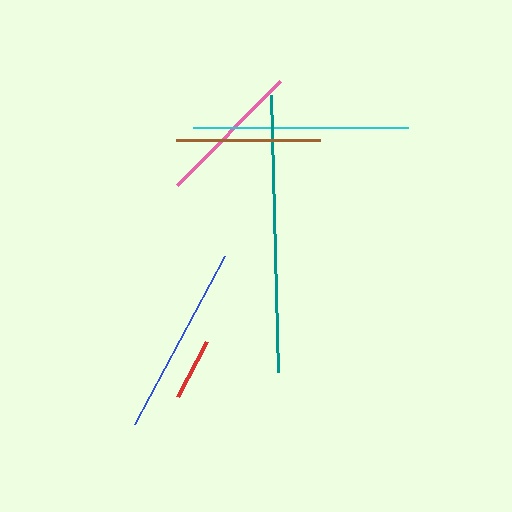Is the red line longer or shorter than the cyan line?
The cyan line is longer than the red line.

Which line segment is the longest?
The teal line is the longest at approximately 277 pixels.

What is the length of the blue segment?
The blue segment is approximately 191 pixels long.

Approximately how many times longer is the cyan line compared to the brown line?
The cyan line is approximately 1.5 times the length of the brown line.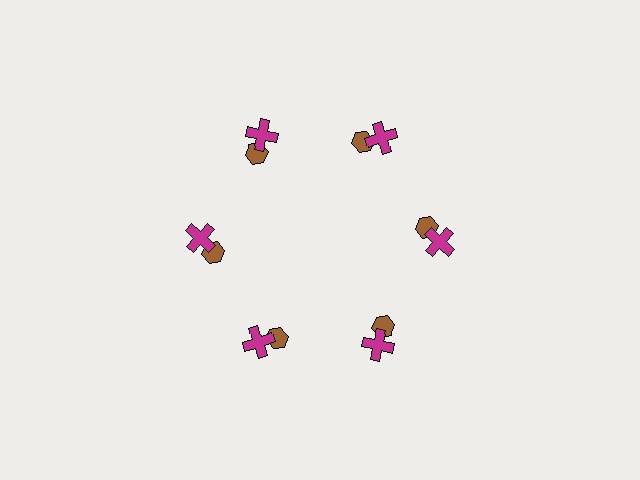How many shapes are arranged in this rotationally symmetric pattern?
There are 12 shapes, arranged in 6 groups of 2.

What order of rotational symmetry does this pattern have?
This pattern has 6-fold rotational symmetry.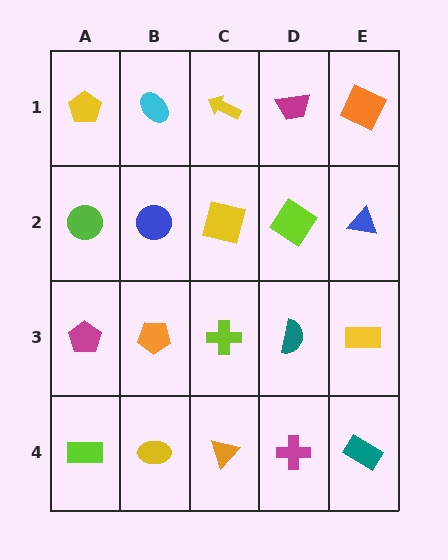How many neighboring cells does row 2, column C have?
4.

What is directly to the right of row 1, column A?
A cyan ellipse.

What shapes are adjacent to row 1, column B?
A blue circle (row 2, column B), a yellow pentagon (row 1, column A), a yellow arrow (row 1, column C).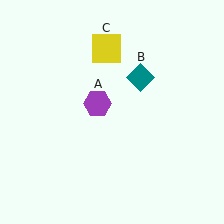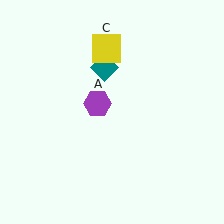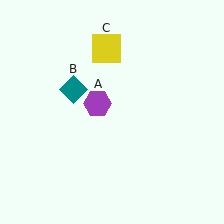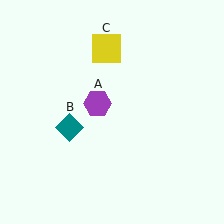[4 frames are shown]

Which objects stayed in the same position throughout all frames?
Purple hexagon (object A) and yellow square (object C) remained stationary.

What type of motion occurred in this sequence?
The teal diamond (object B) rotated counterclockwise around the center of the scene.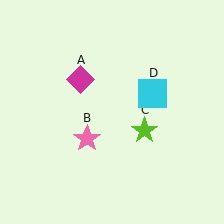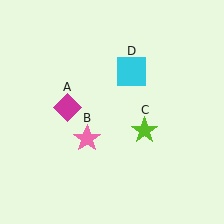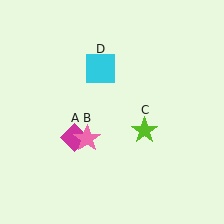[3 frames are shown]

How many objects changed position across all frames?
2 objects changed position: magenta diamond (object A), cyan square (object D).